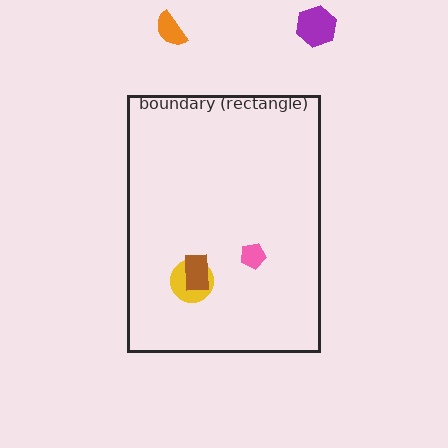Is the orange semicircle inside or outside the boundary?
Outside.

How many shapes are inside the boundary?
3 inside, 2 outside.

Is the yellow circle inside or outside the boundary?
Inside.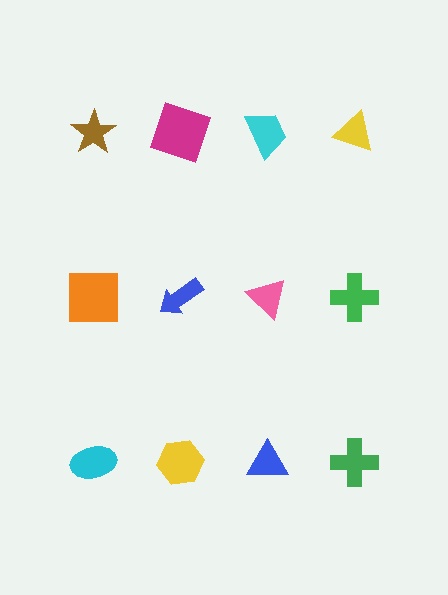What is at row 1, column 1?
A brown star.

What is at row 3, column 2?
A yellow hexagon.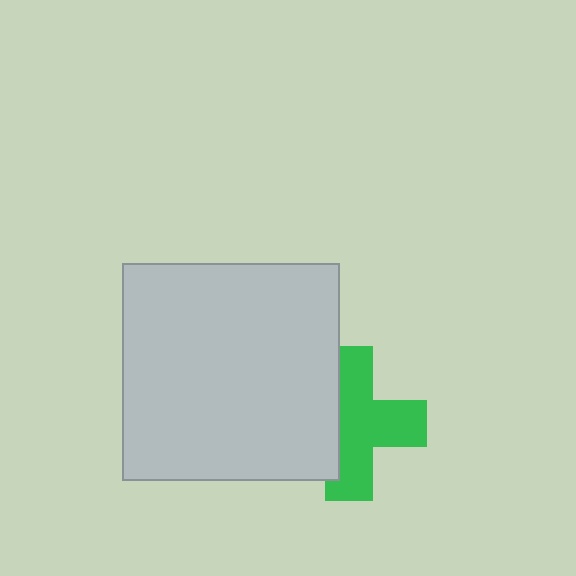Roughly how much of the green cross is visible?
About half of it is visible (roughly 65%).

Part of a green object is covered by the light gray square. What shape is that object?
It is a cross.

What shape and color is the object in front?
The object in front is a light gray square.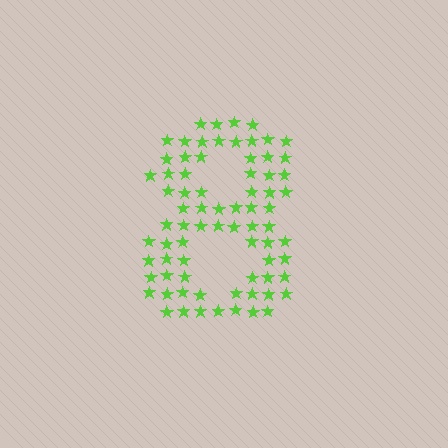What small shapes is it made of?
It is made of small stars.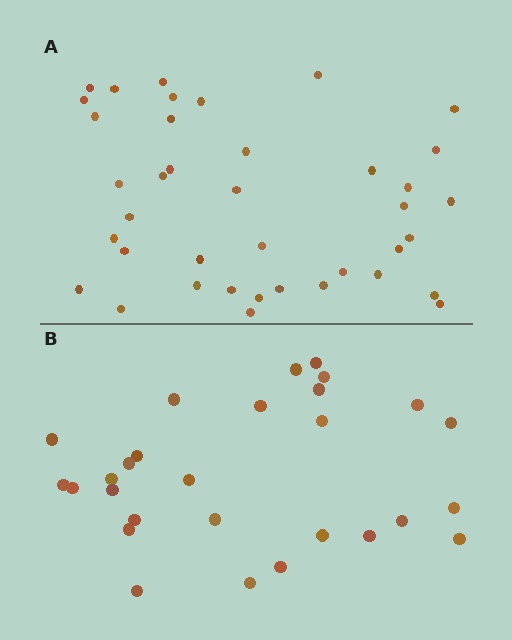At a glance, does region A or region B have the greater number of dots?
Region A (the top region) has more dots.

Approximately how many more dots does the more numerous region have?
Region A has roughly 12 or so more dots than region B.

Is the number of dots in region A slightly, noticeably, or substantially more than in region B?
Region A has noticeably more, but not dramatically so. The ratio is roughly 1.4 to 1.